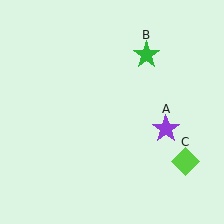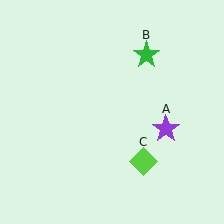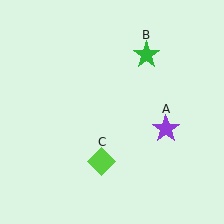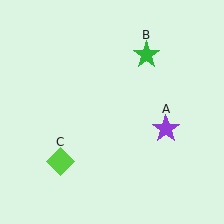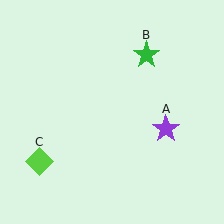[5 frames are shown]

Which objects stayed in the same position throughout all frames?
Purple star (object A) and green star (object B) remained stationary.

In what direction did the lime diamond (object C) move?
The lime diamond (object C) moved left.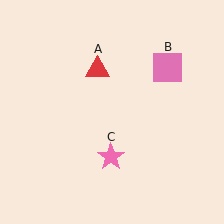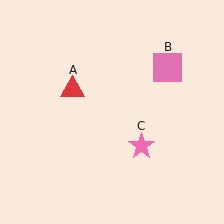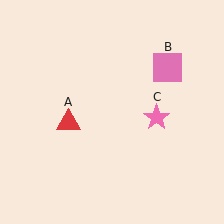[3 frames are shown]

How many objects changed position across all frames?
2 objects changed position: red triangle (object A), pink star (object C).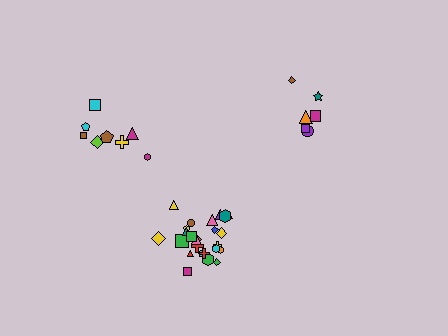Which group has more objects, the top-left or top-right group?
The top-left group.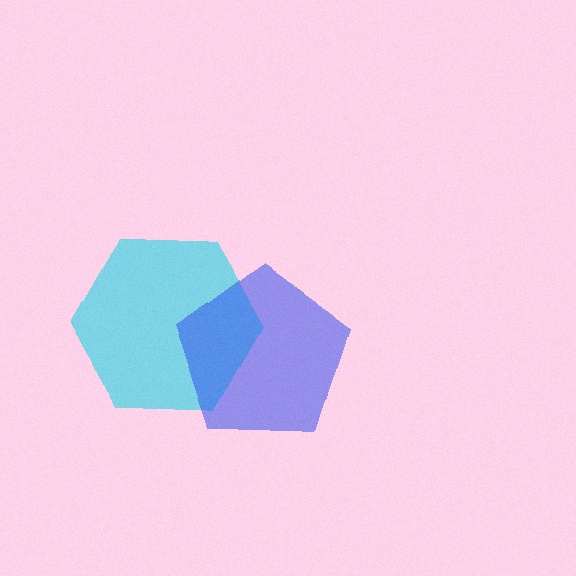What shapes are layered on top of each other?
The layered shapes are: a cyan hexagon, a blue pentagon.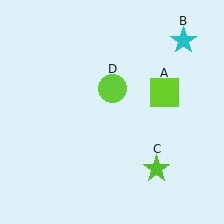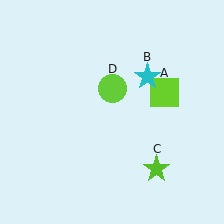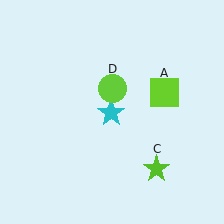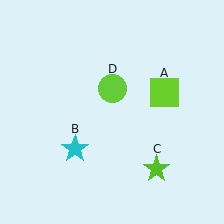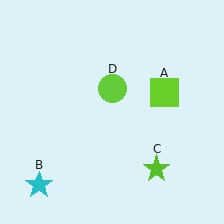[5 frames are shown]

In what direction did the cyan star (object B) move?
The cyan star (object B) moved down and to the left.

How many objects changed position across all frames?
1 object changed position: cyan star (object B).